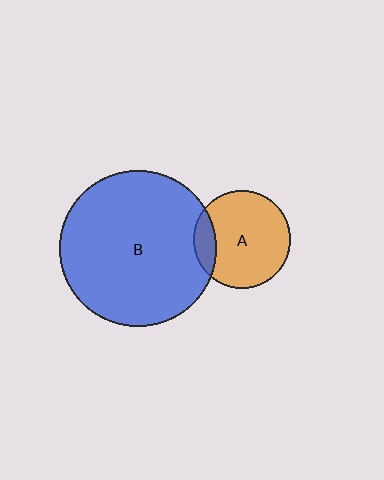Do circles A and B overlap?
Yes.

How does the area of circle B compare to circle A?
Approximately 2.6 times.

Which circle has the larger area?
Circle B (blue).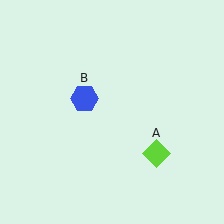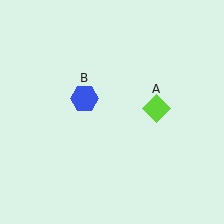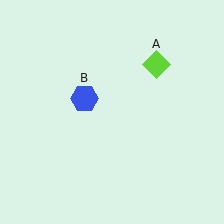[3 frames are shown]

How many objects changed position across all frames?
1 object changed position: lime diamond (object A).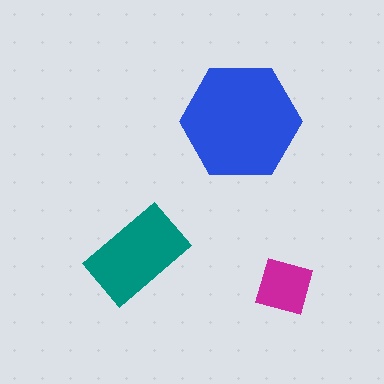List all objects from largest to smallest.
The blue hexagon, the teal rectangle, the magenta diamond.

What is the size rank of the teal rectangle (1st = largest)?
2nd.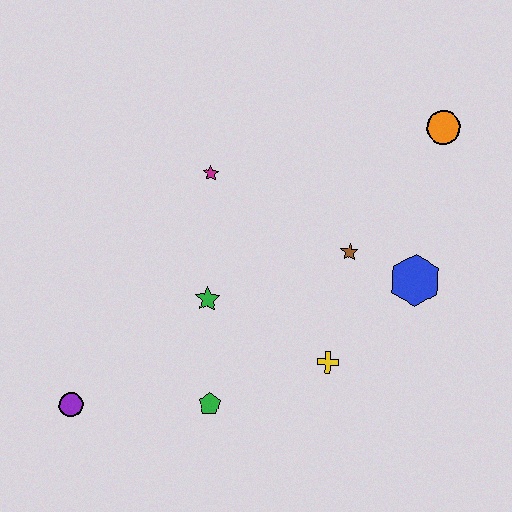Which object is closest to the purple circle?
The green pentagon is closest to the purple circle.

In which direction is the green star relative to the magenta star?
The green star is below the magenta star.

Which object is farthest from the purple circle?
The orange circle is farthest from the purple circle.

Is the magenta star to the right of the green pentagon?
No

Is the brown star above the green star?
Yes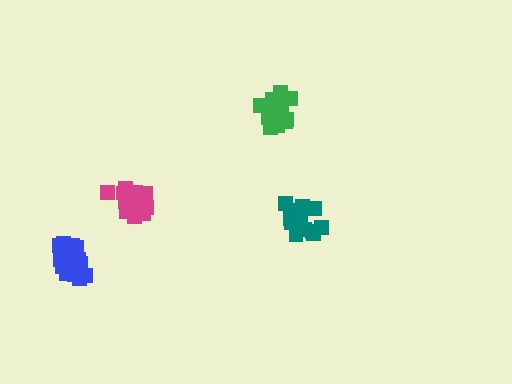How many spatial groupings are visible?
There are 4 spatial groupings.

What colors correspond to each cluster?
The clusters are colored: magenta, teal, blue, green.